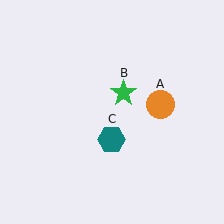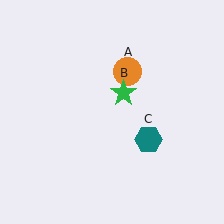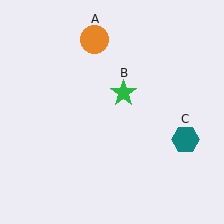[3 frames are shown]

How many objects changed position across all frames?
2 objects changed position: orange circle (object A), teal hexagon (object C).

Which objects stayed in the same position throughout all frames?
Green star (object B) remained stationary.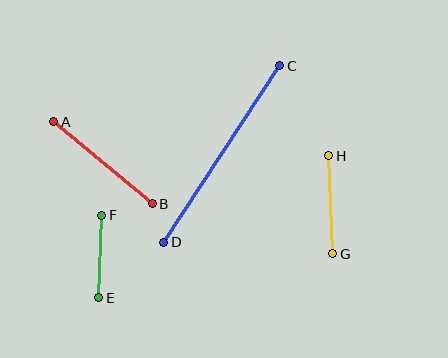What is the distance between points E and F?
The distance is approximately 83 pixels.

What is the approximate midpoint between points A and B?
The midpoint is at approximately (103, 163) pixels.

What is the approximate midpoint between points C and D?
The midpoint is at approximately (222, 154) pixels.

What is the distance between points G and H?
The distance is approximately 98 pixels.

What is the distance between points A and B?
The distance is approximately 128 pixels.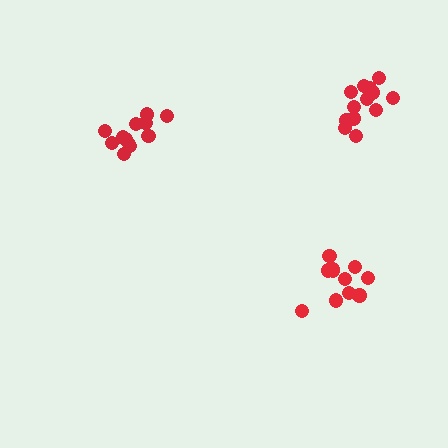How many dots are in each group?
Group 1: 11 dots, Group 2: 12 dots, Group 3: 13 dots (36 total).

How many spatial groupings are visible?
There are 3 spatial groupings.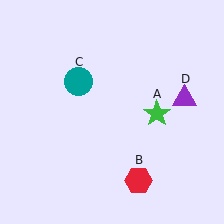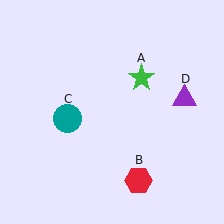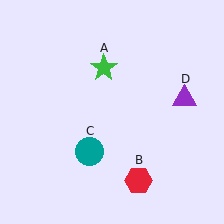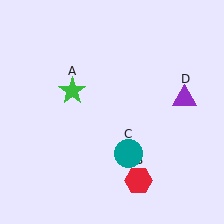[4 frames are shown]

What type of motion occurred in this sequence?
The green star (object A), teal circle (object C) rotated counterclockwise around the center of the scene.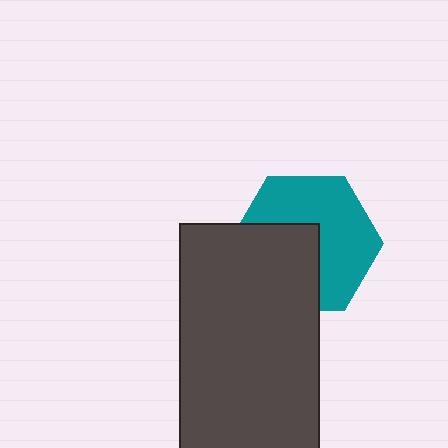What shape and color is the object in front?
The object in front is a dark gray rectangle.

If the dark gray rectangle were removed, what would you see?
You would see the complete teal hexagon.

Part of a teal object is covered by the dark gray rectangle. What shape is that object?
It is a hexagon.